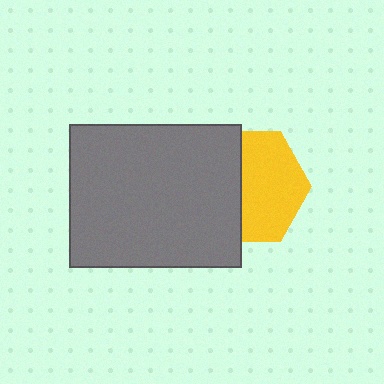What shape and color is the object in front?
The object in front is a gray rectangle.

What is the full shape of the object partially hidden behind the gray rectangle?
The partially hidden object is a yellow hexagon.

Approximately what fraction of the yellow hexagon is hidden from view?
Roughly 43% of the yellow hexagon is hidden behind the gray rectangle.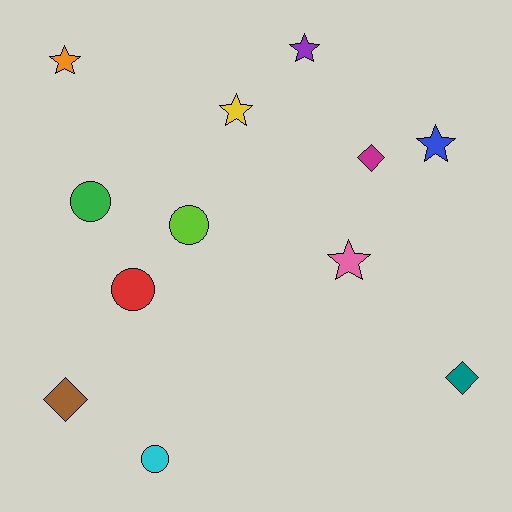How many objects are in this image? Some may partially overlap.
There are 12 objects.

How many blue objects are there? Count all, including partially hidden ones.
There is 1 blue object.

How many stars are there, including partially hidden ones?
There are 5 stars.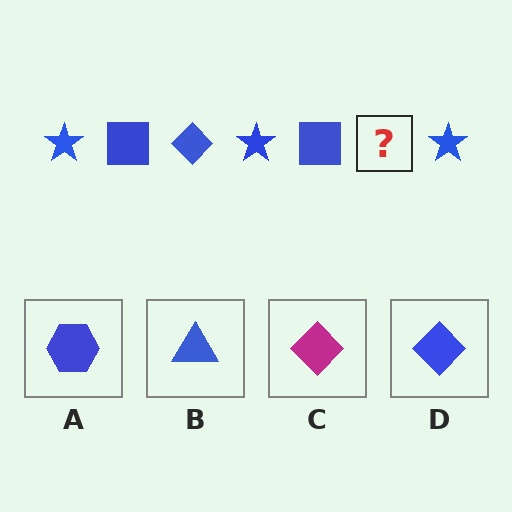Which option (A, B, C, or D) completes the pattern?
D.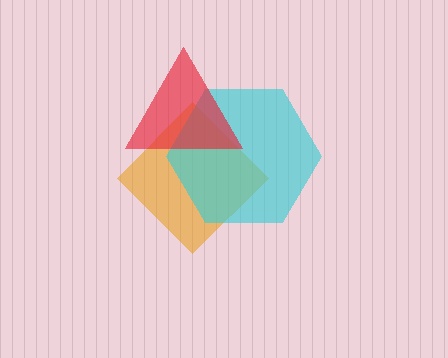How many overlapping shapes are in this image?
There are 3 overlapping shapes in the image.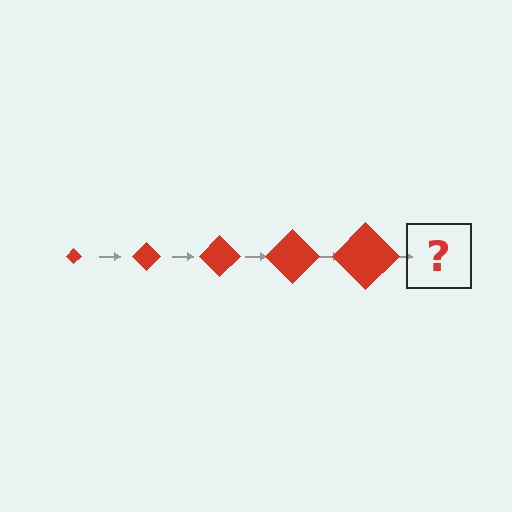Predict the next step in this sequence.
The next step is a red diamond, larger than the previous one.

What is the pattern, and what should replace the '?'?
The pattern is that the diamond gets progressively larger each step. The '?' should be a red diamond, larger than the previous one.